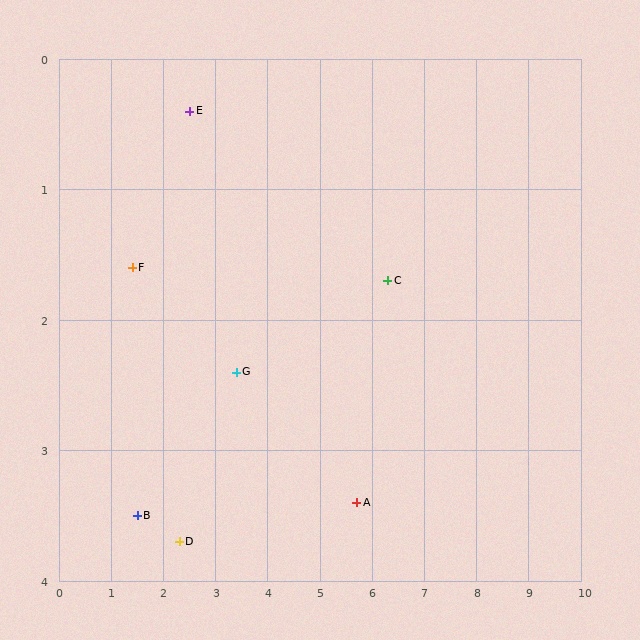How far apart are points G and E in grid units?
Points G and E are about 2.2 grid units apart.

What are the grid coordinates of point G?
Point G is at approximately (3.4, 2.4).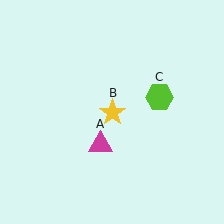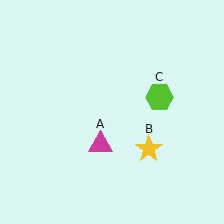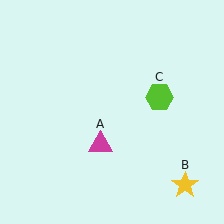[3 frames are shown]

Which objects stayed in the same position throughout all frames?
Magenta triangle (object A) and lime hexagon (object C) remained stationary.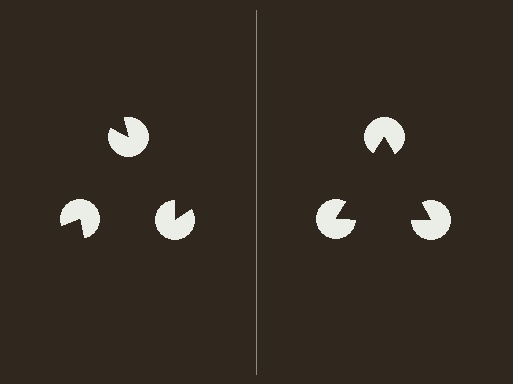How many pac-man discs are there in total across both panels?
6 — 3 on each side.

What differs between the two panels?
The pac-man discs are positioned identically on both sides; only the wedge orientations differ. On the right they align to a triangle; on the left they are misaligned.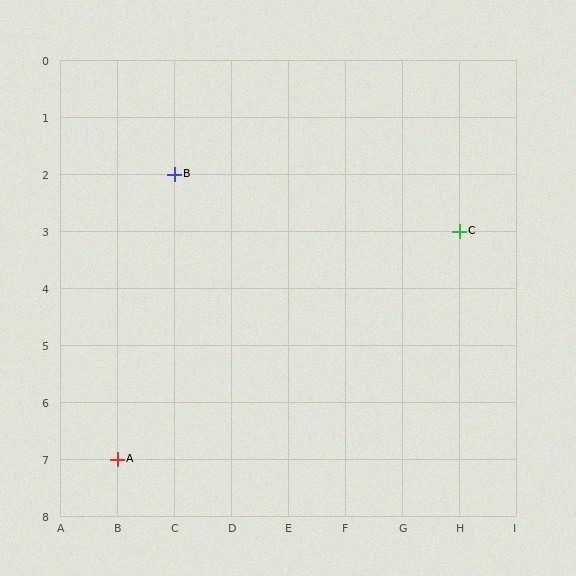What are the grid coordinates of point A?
Point A is at grid coordinates (B, 7).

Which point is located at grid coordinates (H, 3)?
Point C is at (H, 3).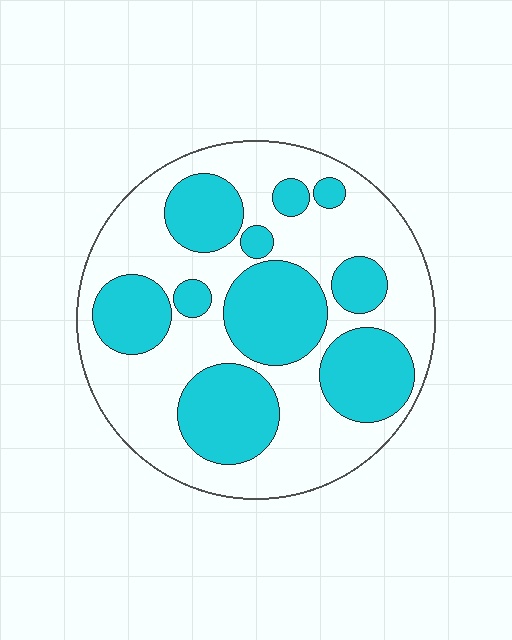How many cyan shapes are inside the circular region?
10.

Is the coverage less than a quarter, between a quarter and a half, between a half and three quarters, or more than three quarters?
Between a quarter and a half.